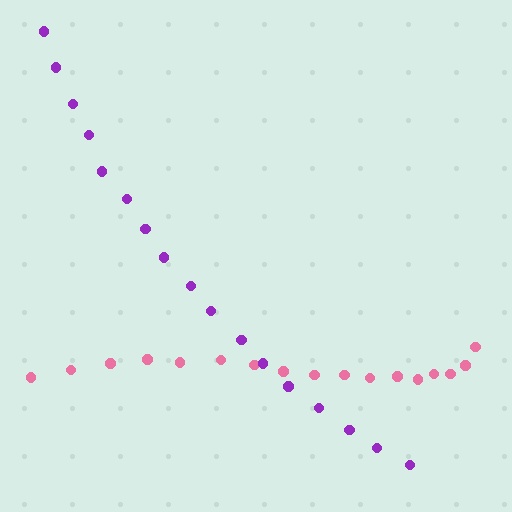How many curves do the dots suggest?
There are 2 distinct paths.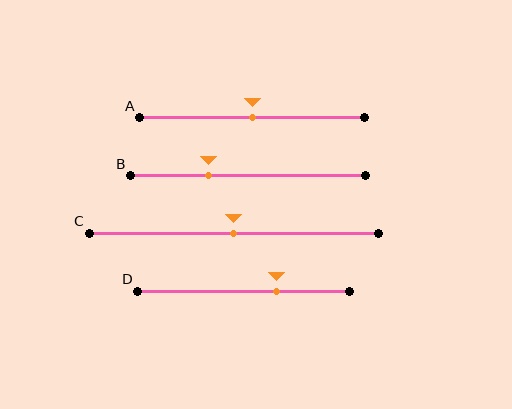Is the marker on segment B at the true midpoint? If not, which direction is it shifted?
No, the marker on segment B is shifted to the left by about 17% of the segment length.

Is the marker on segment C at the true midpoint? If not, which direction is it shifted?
Yes, the marker on segment C is at the true midpoint.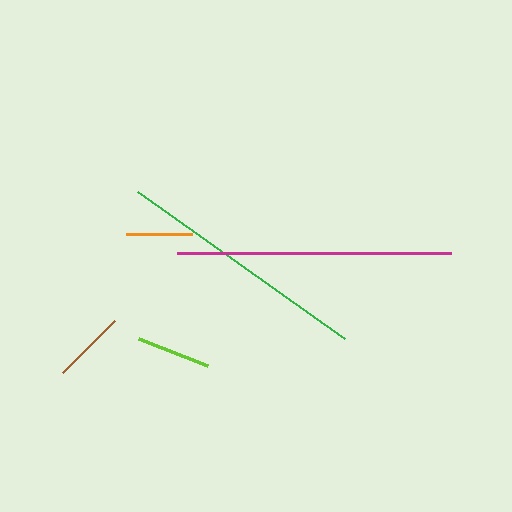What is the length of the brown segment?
The brown segment is approximately 74 pixels long.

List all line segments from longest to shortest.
From longest to shortest: magenta, green, lime, brown, orange.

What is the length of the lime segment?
The lime segment is approximately 75 pixels long.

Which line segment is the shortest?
The orange line is the shortest at approximately 66 pixels.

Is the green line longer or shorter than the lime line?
The green line is longer than the lime line.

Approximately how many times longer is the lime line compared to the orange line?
The lime line is approximately 1.1 times the length of the orange line.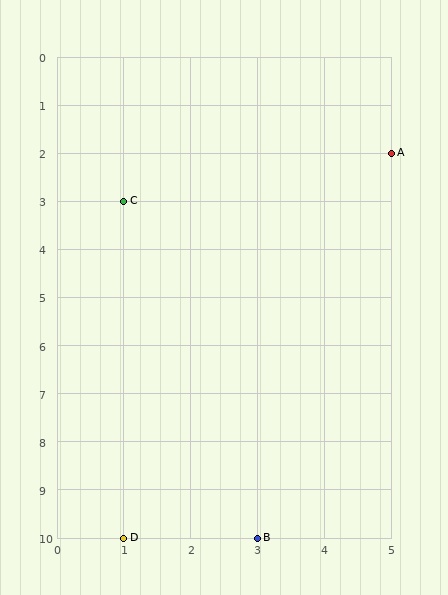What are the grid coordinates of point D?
Point D is at grid coordinates (1, 10).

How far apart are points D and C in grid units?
Points D and C are 7 rows apart.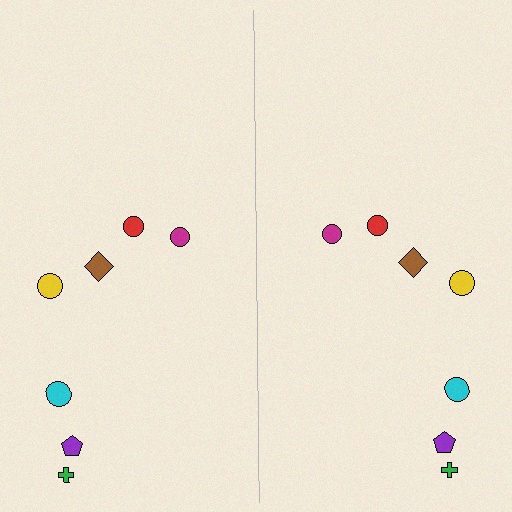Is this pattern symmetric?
Yes, this pattern has bilateral (reflection) symmetry.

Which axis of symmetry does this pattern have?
The pattern has a vertical axis of symmetry running through the center of the image.